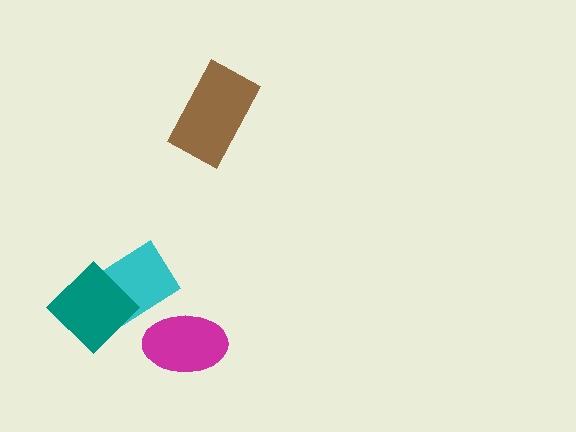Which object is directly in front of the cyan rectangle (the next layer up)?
The magenta ellipse is directly in front of the cyan rectangle.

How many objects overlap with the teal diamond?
1 object overlaps with the teal diamond.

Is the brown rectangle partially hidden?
No, no other shape covers it.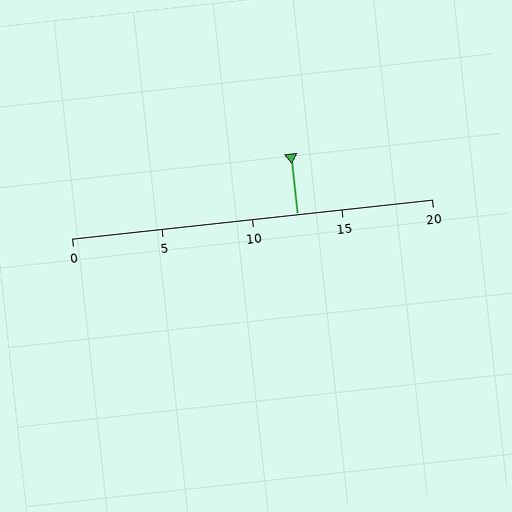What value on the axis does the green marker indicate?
The marker indicates approximately 12.5.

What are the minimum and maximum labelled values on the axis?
The axis runs from 0 to 20.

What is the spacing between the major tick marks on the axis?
The major ticks are spaced 5 apart.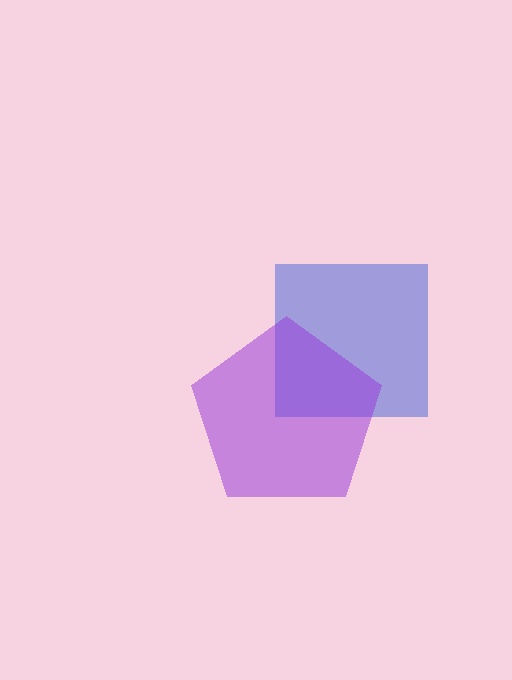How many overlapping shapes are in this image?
There are 2 overlapping shapes in the image.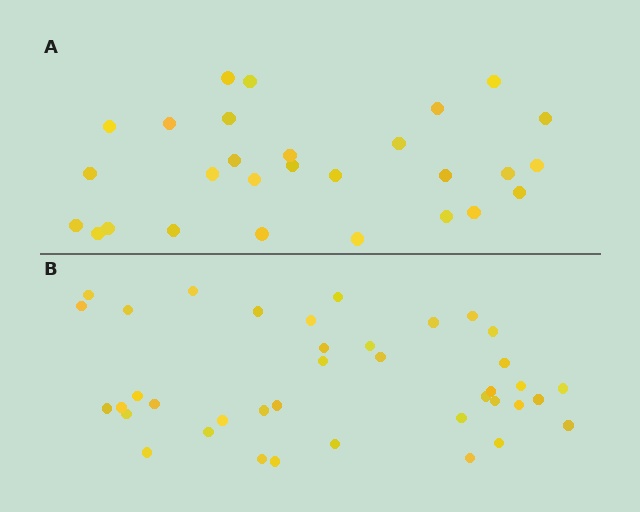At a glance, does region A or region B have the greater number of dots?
Region B (the bottom region) has more dots.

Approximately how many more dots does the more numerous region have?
Region B has roughly 12 or so more dots than region A.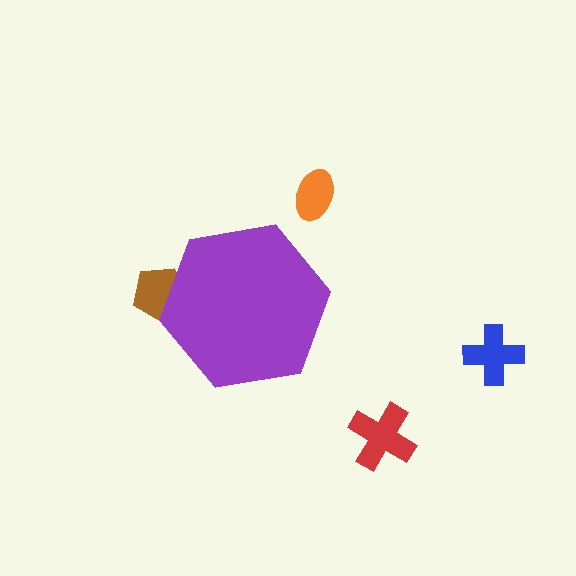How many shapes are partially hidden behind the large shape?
1 shape is partially hidden.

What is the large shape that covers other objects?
A purple hexagon.